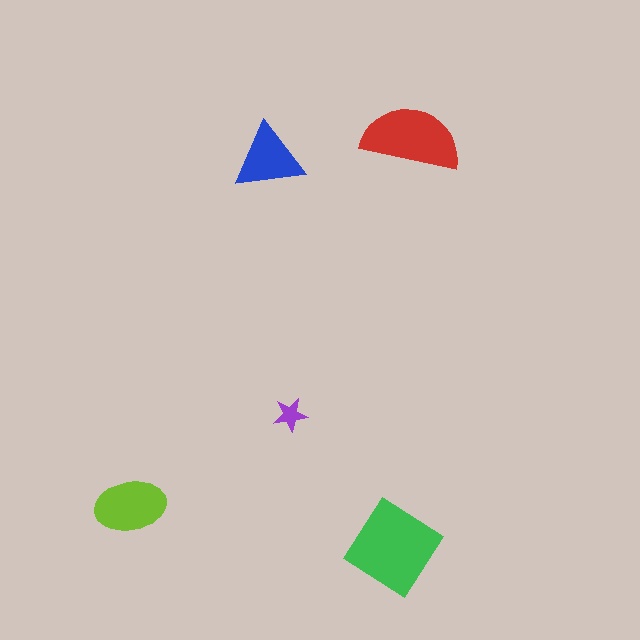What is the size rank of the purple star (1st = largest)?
5th.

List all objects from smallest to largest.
The purple star, the blue triangle, the lime ellipse, the red semicircle, the green diamond.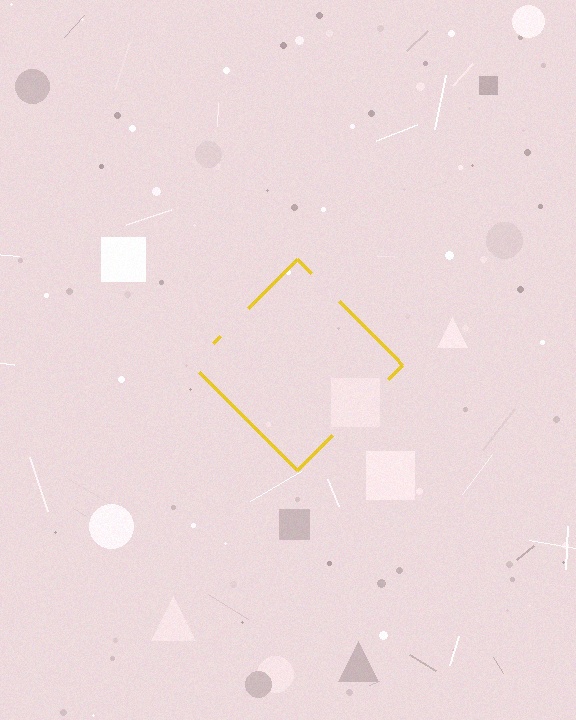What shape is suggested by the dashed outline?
The dashed outline suggests a diamond.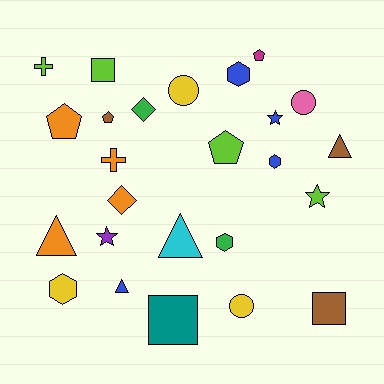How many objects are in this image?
There are 25 objects.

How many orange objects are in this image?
There are 4 orange objects.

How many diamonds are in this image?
There are 2 diamonds.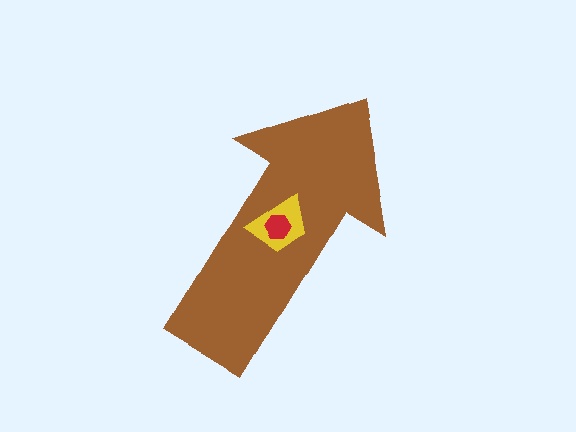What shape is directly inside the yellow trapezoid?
The red hexagon.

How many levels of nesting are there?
3.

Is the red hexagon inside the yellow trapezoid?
Yes.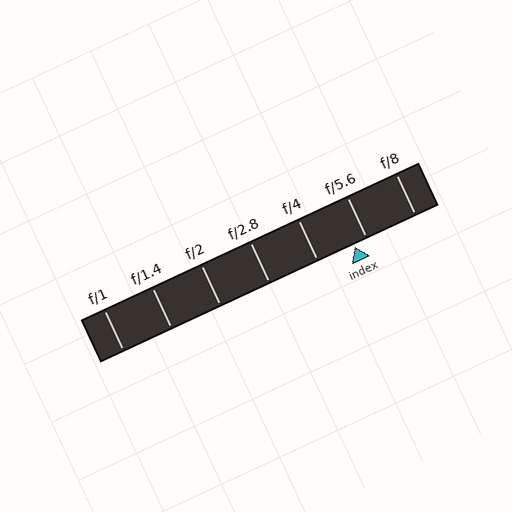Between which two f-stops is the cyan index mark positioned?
The index mark is between f/4 and f/5.6.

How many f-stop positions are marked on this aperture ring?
There are 7 f-stop positions marked.